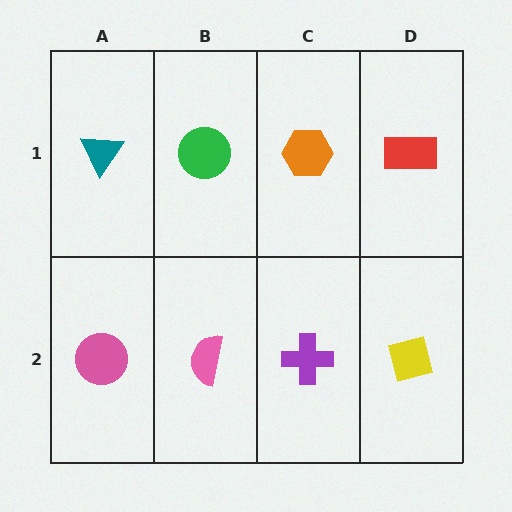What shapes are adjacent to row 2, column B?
A green circle (row 1, column B), a pink circle (row 2, column A), a purple cross (row 2, column C).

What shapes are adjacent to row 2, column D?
A red rectangle (row 1, column D), a purple cross (row 2, column C).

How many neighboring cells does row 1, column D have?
2.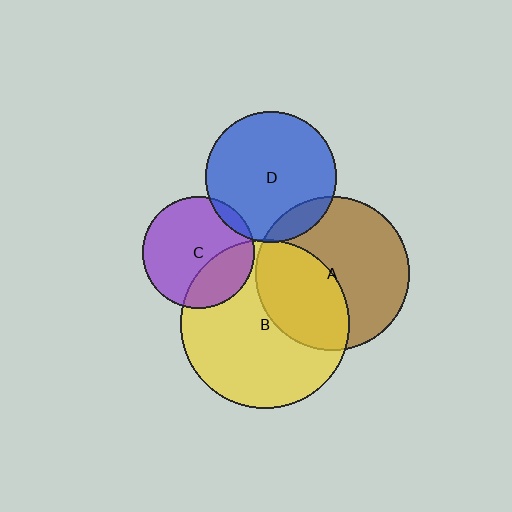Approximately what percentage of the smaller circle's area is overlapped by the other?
Approximately 5%.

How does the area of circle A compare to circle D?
Approximately 1.4 times.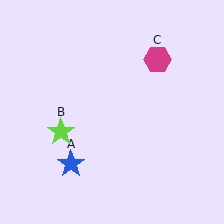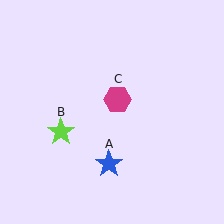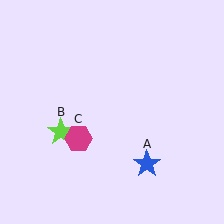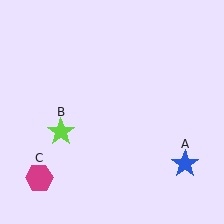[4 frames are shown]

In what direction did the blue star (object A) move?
The blue star (object A) moved right.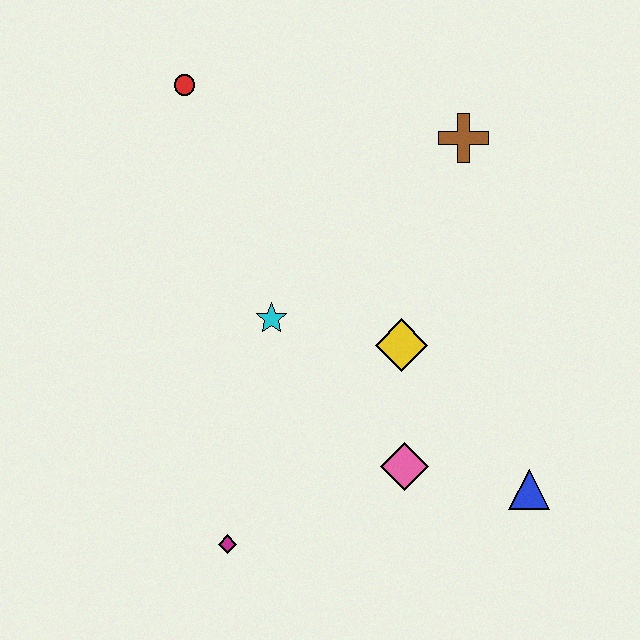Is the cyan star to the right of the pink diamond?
No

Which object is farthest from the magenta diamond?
The brown cross is farthest from the magenta diamond.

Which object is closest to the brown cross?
The yellow diamond is closest to the brown cross.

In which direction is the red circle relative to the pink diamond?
The red circle is above the pink diamond.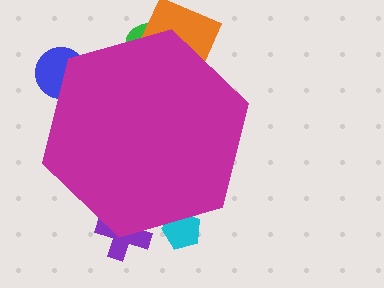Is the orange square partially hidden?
Yes, the orange square is partially hidden behind the magenta hexagon.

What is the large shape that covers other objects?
A magenta hexagon.